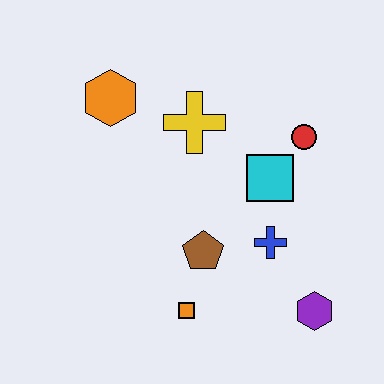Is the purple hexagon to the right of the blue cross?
Yes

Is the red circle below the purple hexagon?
No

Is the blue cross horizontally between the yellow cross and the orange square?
No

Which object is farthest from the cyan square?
The orange hexagon is farthest from the cyan square.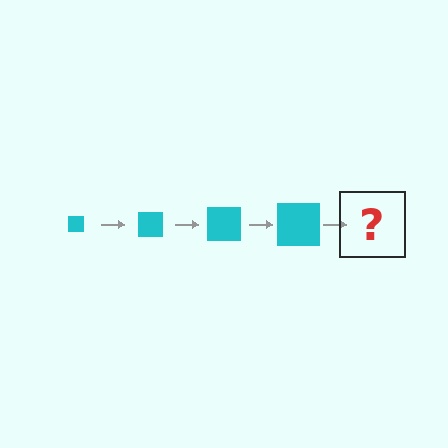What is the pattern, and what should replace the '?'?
The pattern is that the square gets progressively larger each step. The '?' should be a cyan square, larger than the previous one.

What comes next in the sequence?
The next element should be a cyan square, larger than the previous one.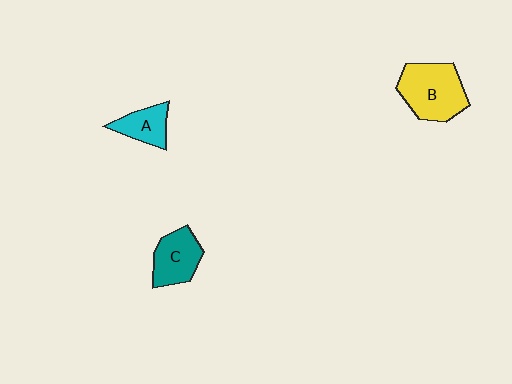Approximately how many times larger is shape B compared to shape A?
Approximately 1.9 times.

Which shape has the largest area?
Shape B (yellow).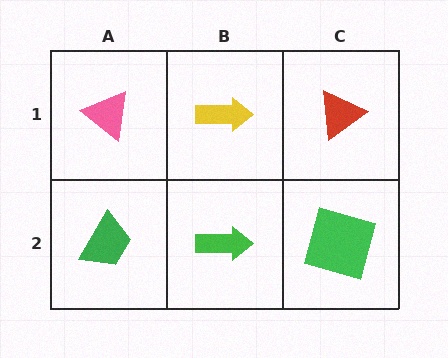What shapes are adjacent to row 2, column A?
A pink triangle (row 1, column A), a green arrow (row 2, column B).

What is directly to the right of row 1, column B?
A red triangle.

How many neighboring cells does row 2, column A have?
2.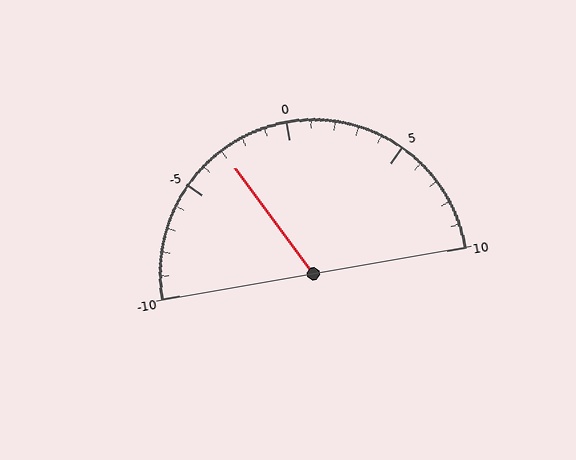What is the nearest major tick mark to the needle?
The nearest major tick mark is -5.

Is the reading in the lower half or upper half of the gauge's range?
The reading is in the lower half of the range (-10 to 10).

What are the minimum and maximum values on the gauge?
The gauge ranges from -10 to 10.